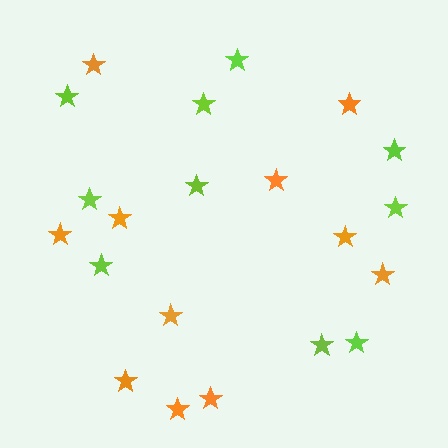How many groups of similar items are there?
There are 2 groups: one group of orange stars (11) and one group of lime stars (10).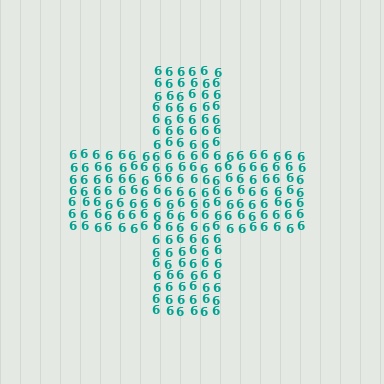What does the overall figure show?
The overall figure shows a cross.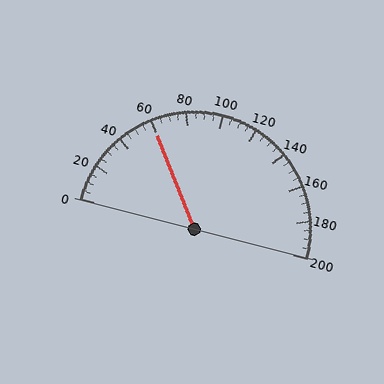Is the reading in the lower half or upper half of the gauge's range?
The reading is in the lower half of the range (0 to 200).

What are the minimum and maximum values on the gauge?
The gauge ranges from 0 to 200.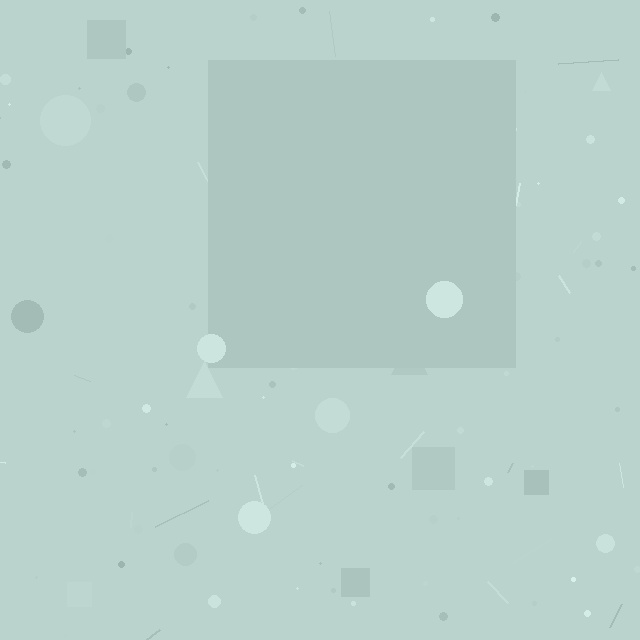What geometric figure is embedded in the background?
A square is embedded in the background.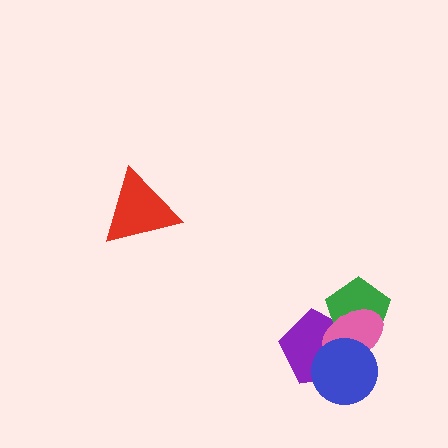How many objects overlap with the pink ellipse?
3 objects overlap with the pink ellipse.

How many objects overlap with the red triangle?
0 objects overlap with the red triangle.